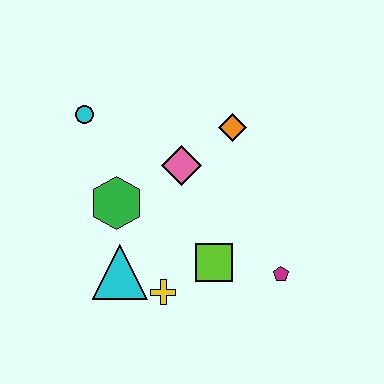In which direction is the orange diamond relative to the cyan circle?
The orange diamond is to the right of the cyan circle.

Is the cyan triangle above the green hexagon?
No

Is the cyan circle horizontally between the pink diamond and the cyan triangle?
No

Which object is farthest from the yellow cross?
The cyan circle is farthest from the yellow cross.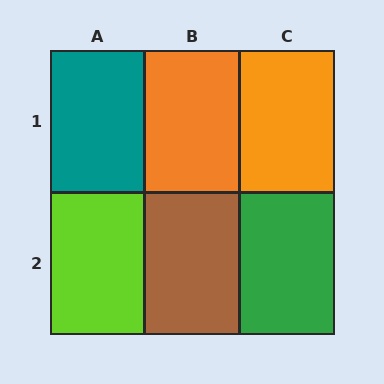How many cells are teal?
1 cell is teal.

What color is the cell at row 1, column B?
Orange.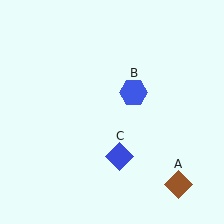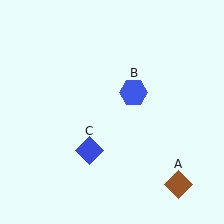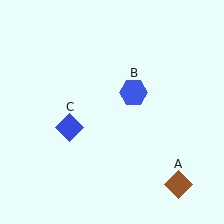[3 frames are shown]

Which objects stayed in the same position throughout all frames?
Brown diamond (object A) and blue hexagon (object B) remained stationary.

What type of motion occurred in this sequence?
The blue diamond (object C) rotated clockwise around the center of the scene.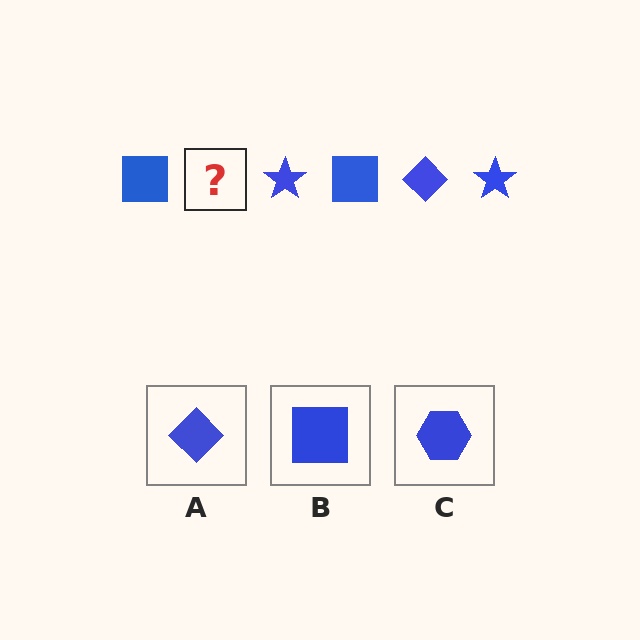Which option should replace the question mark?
Option A.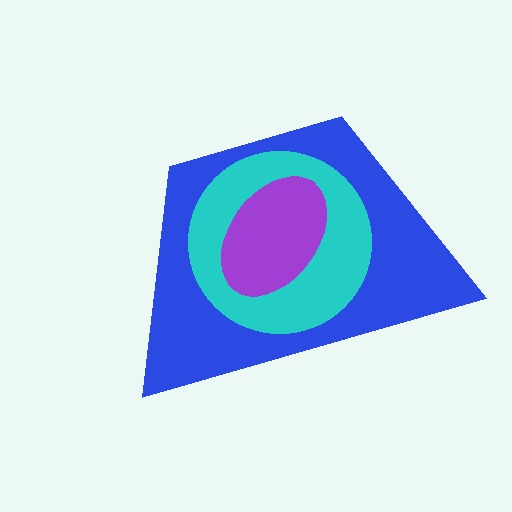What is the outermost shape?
The blue trapezoid.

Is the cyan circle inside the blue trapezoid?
Yes.